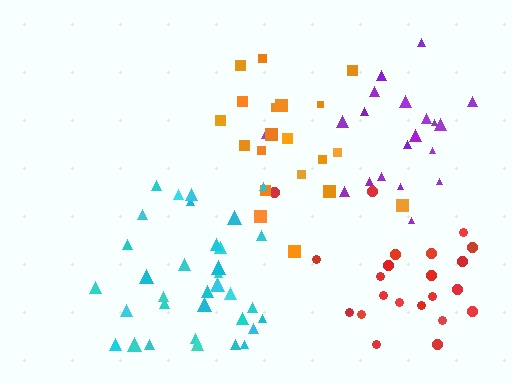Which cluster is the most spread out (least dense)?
Red.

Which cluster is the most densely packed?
Purple.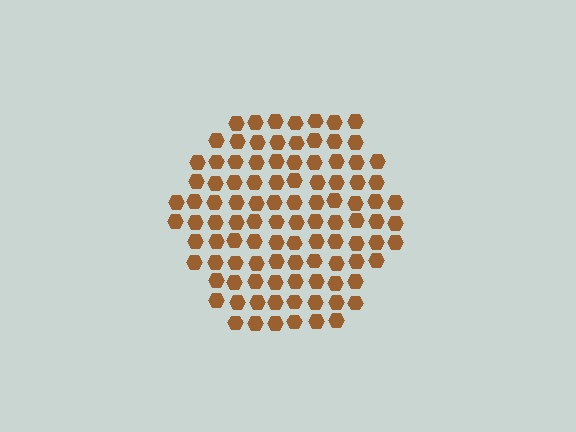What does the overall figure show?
The overall figure shows a hexagon.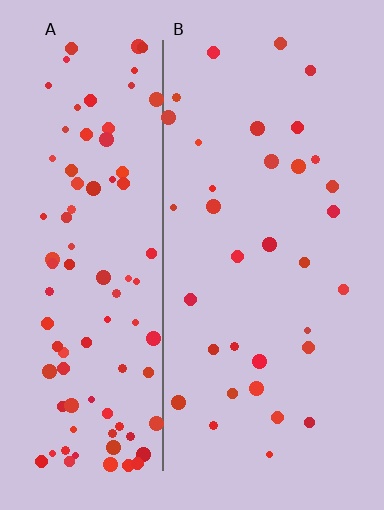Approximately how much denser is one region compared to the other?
Approximately 2.9× — region A over region B.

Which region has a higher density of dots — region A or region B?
A (the left).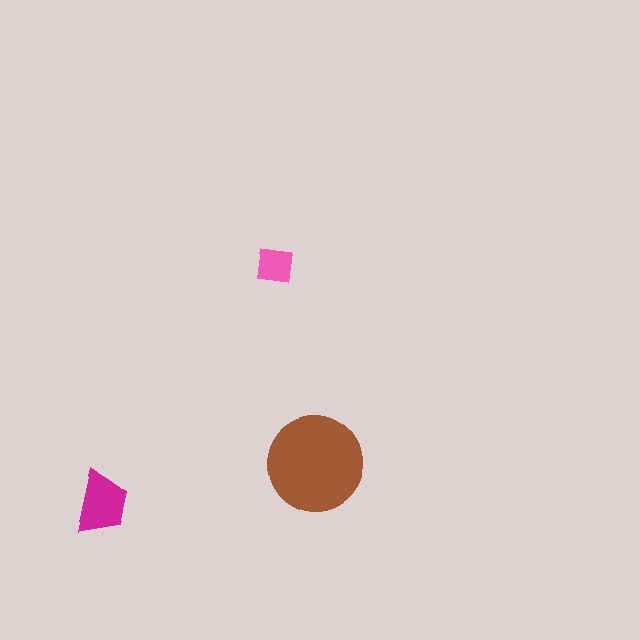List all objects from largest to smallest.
The brown circle, the magenta trapezoid, the pink square.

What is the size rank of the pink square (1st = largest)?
3rd.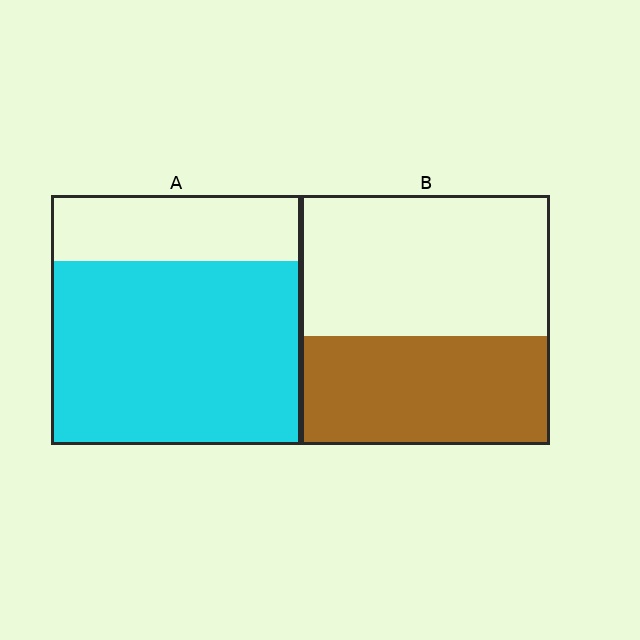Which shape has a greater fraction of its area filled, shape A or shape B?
Shape A.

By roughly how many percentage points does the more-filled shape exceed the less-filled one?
By roughly 30 percentage points (A over B).